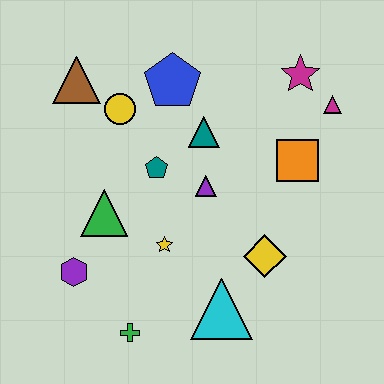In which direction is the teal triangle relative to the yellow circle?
The teal triangle is to the right of the yellow circle.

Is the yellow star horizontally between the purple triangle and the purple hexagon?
Yes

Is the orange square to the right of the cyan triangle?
Yes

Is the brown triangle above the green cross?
Yes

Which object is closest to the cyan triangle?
The yellow diamond is closest to the cyan triangle.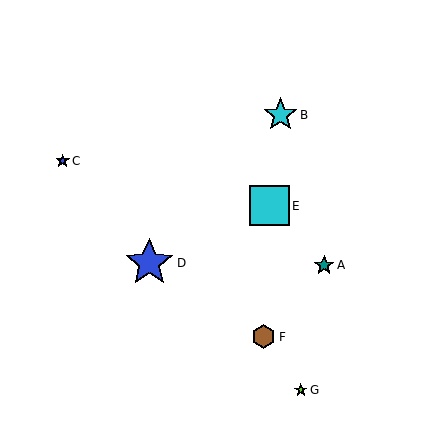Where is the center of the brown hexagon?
The center of the brown hexagon is at (264, 337).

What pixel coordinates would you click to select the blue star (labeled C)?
Click at (63, 161) to select the blue star C.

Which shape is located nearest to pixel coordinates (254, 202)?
The cyan square (labeled E) at (269, 206) is nearest to that location.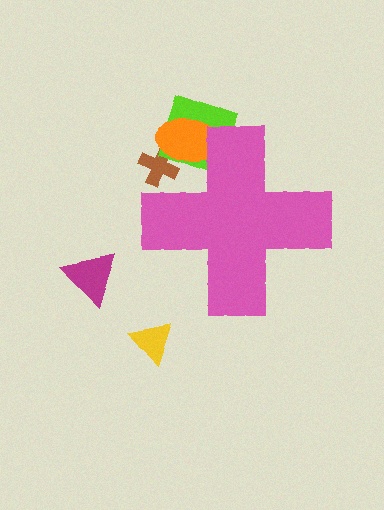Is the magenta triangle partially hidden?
No, the magenta triangle is fully visible.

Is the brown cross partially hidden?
Yes, the brown cross is partially hidden behind the pink cross.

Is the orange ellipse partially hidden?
Yes, the orange ellipse is partially hidden behind the pink cross.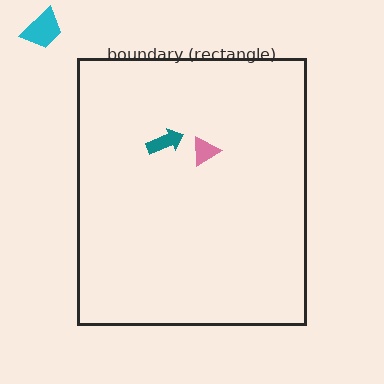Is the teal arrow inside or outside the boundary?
Inside.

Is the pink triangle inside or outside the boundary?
Inside.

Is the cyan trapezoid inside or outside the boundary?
Outside.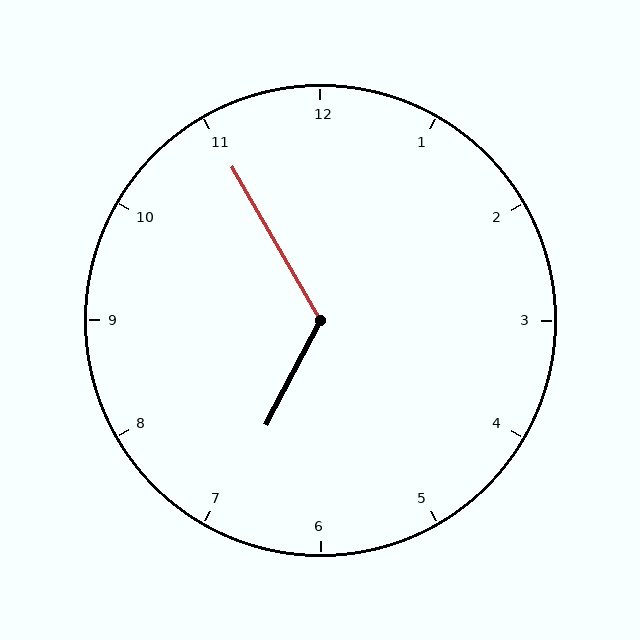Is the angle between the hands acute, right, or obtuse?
It is obtuse.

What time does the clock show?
6:55.